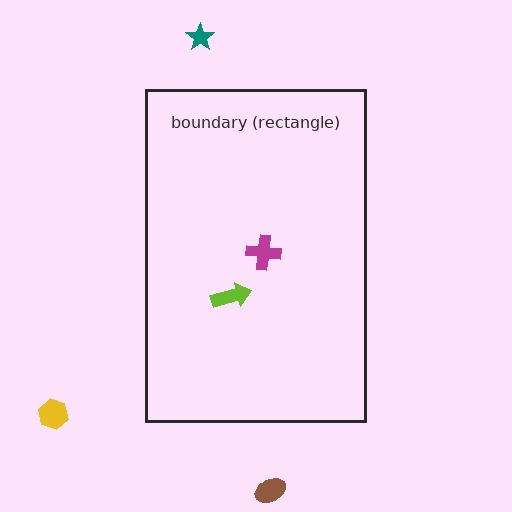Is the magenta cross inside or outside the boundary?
Inside.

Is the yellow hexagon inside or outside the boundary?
Outside.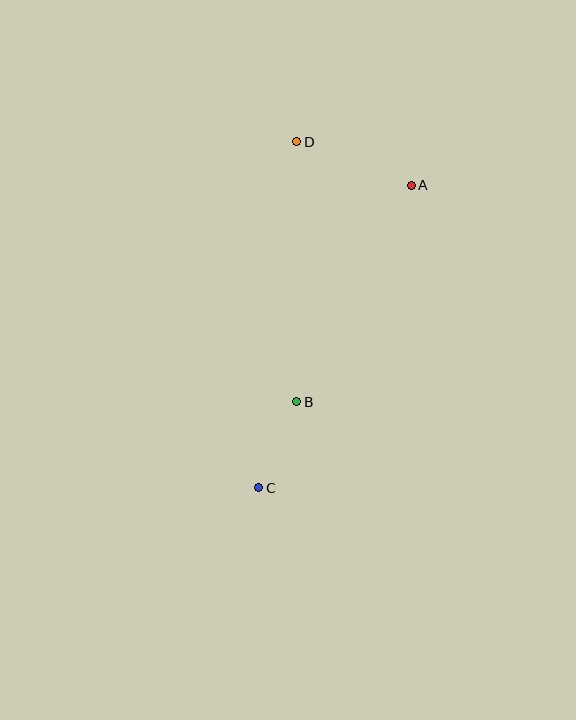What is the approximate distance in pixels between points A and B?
The distance between A and B is approximately 245 pixels.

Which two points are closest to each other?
Points B and C are closest to each other.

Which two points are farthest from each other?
Points C and D are farthest from each other.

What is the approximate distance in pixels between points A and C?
The distance between A and C is approximately 339 pixels.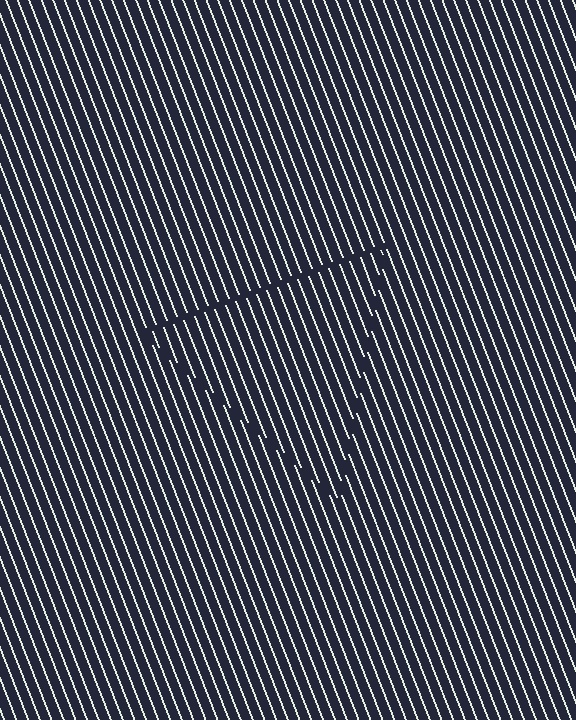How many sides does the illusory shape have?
3 sides — the line-ends trace a triangle.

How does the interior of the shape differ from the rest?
The interior of the shape contains the same grating, shifted by half a period — the contour is defined by the phase discontinuity where line-ends from the inner and outer gratings abut.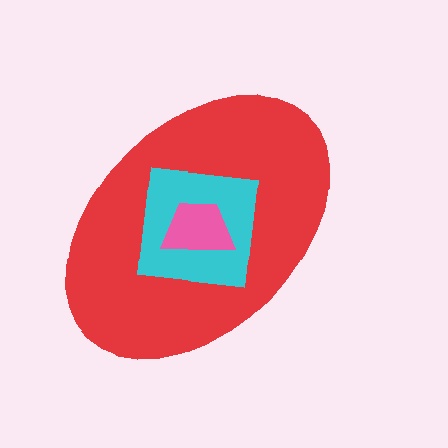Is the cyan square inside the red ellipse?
Yes.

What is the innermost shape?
The pink trapezoid.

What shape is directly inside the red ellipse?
The cyan square.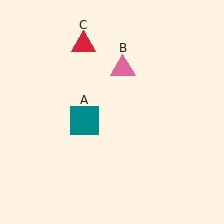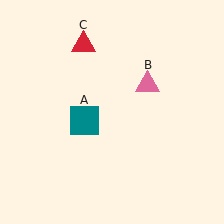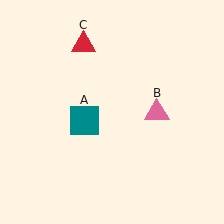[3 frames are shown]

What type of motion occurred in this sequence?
The pink triangle (object B) rotated clockwise around the center of the scene.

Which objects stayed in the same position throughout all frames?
Teal square (object A) and red triangle (object C) remained stationary.